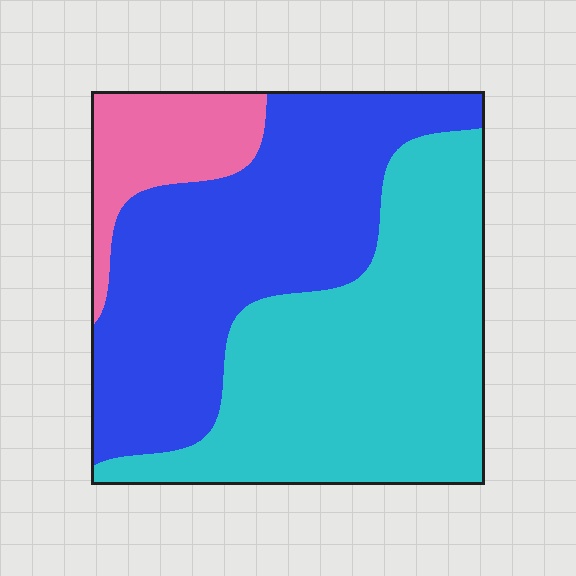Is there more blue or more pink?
Blue.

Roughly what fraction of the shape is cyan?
Cyan covers around 45% of the shape.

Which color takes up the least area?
Pink, at roughly 10%.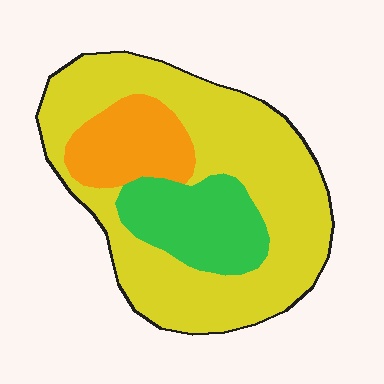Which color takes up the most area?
Yellow, at roughly 65%.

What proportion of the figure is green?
Green covers about 20% of the figure.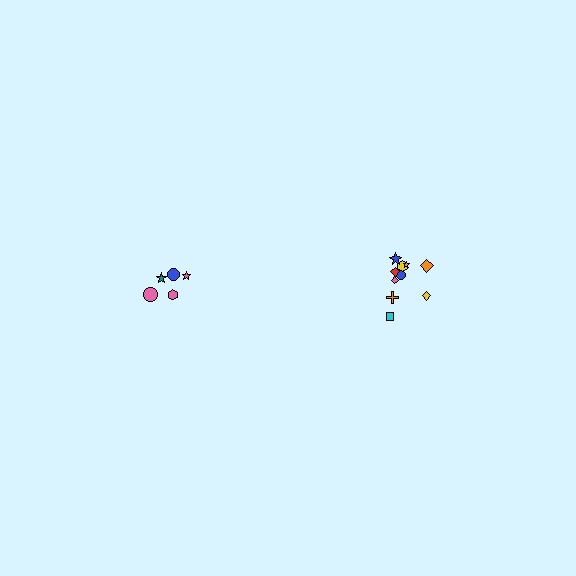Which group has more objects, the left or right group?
The right group.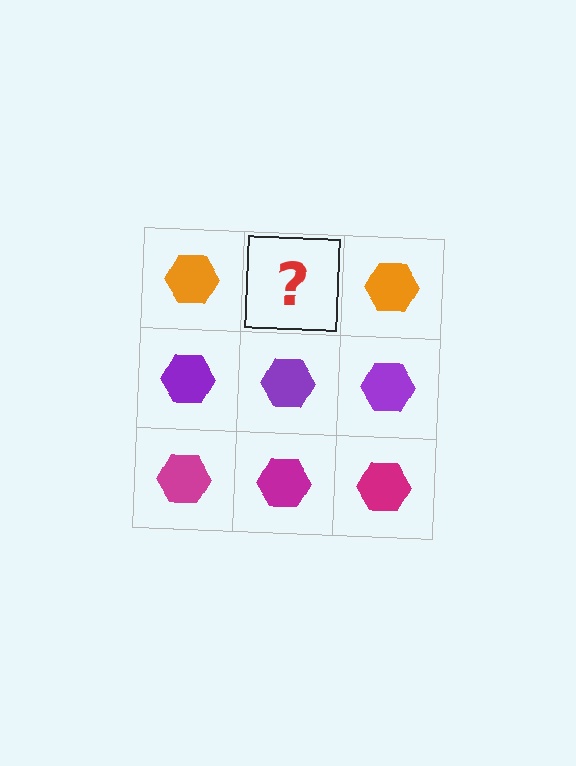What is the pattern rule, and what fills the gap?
The rule is that each row has a consistent color. The gap should be filled with an orange hexagon.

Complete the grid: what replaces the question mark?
The question mark should be replaced with an orange hexagon.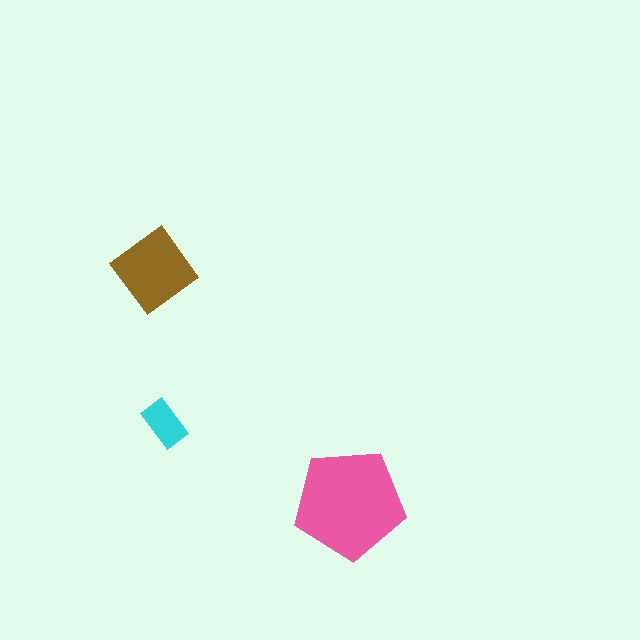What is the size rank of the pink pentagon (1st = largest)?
1st.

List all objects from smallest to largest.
The cyan rectangle, the brown diamond, the pink pentagon.